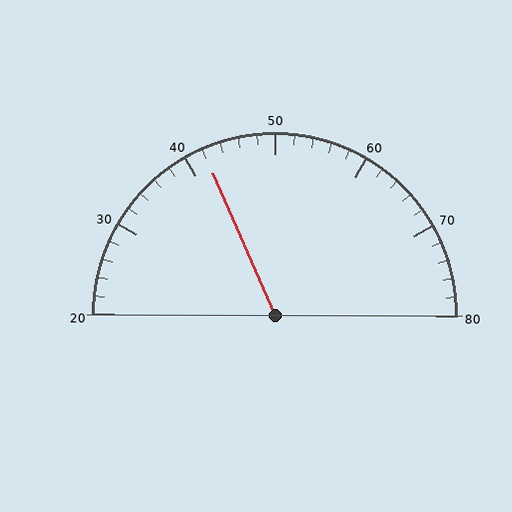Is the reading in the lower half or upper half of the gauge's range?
The reading is in the lower half of the range (20 to 80).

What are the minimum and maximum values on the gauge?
The gauge ranges from 20 to 80.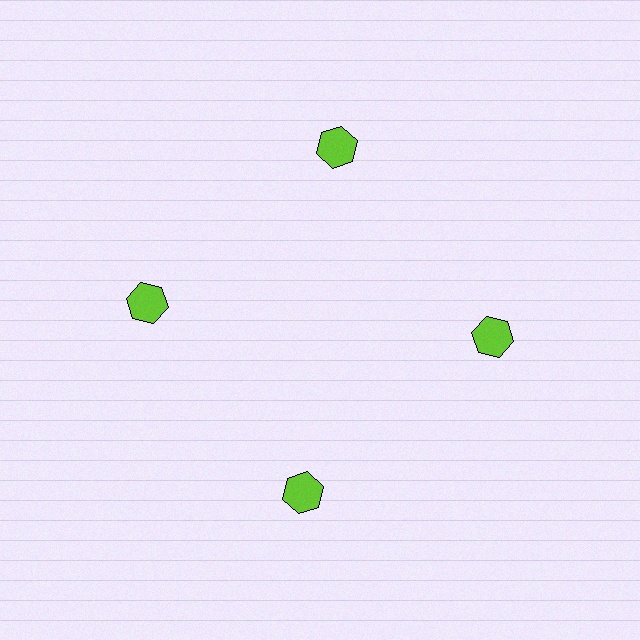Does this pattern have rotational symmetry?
Yes, this pattern has 4-fold rotational symmetry. It looks the same after rotating 90 degrees around the center.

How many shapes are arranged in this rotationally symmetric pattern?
There are 4 shapes, arranged in 4 groups of 1.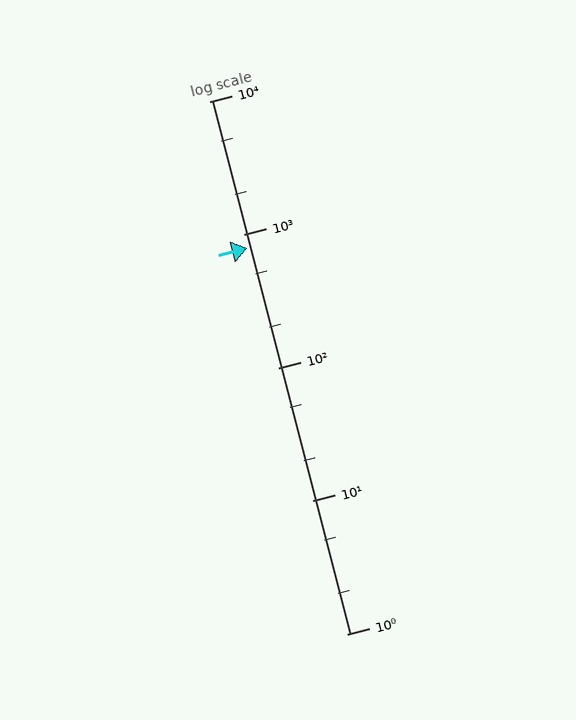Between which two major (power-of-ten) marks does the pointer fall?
The pointer is between 100 and 1000.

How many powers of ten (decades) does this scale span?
The scale spans 4 decades, from 1 to 10000.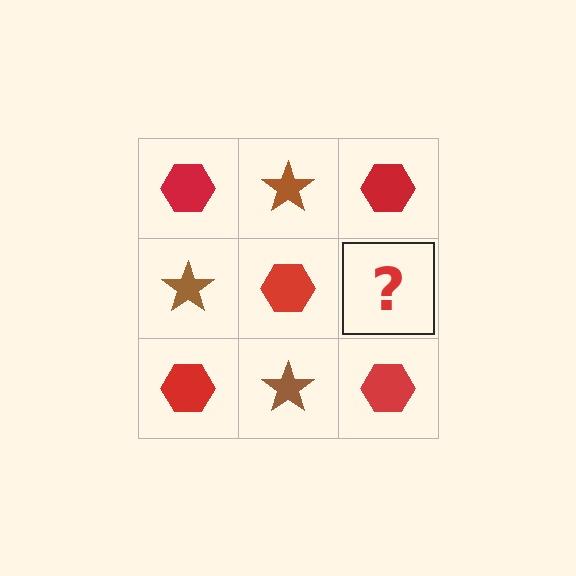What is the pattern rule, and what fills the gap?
The rule is that it alternates red hexagon and brown star in a checkerboard pattern. The gap should be filled with a brown star.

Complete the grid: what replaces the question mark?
The question mark should be replaced with a brown star.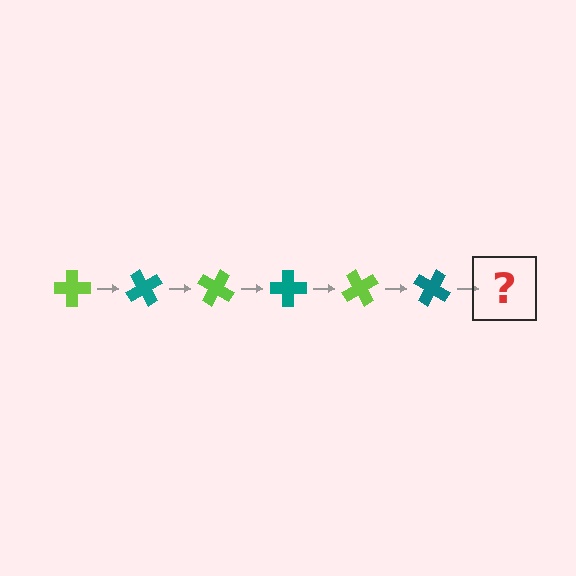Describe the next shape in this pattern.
It should be a lime cross, rotated 360 degrees from the start.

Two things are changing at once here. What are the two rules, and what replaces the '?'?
The two rules are that it rotates 60 degrees each step and the color cycles through lime and teal. The '?' should be a lime cross, rotated 360 degrees from the start.